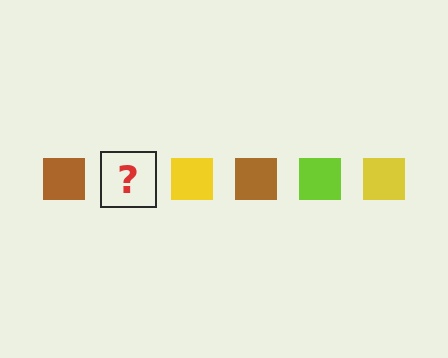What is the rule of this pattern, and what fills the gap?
The rule is that the pattern cycles through brown, lime, yellow squares. The gap should be filled with a lime square.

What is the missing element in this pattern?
The missing element is a lime square.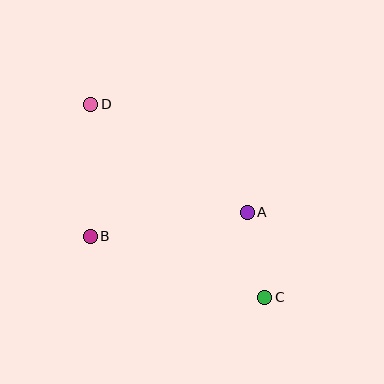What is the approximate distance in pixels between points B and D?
The distance between B and D is approximately 132 pixels.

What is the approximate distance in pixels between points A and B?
The distance between A and B is approximately 159 pixels.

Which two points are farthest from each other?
Points C and D are farthest from each other.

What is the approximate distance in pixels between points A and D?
The distance between A and D is approximately 190 pixels.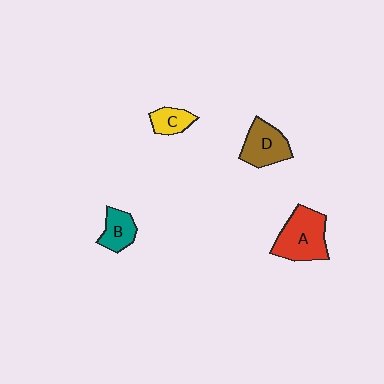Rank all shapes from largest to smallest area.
From largest to smallest: A (red), D (brown), B (teal), C (yellow).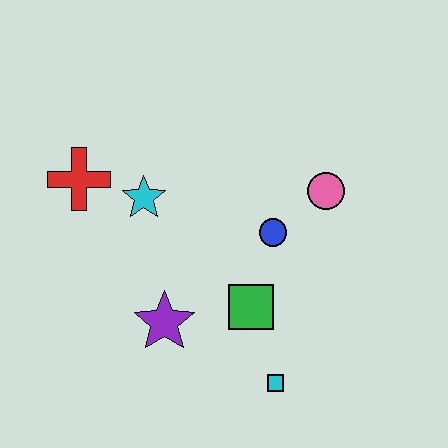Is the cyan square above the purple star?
No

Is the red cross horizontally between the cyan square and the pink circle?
No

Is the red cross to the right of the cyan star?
No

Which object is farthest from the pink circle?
The red cross is farthest from the pink circle.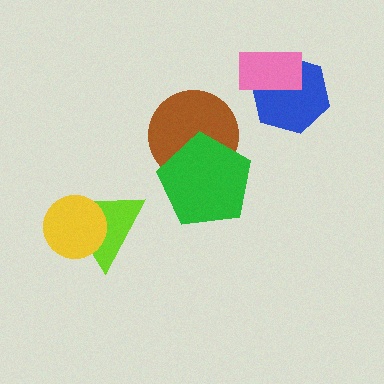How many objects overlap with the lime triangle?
1 object overlaps with the lime triangle.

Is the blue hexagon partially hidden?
Yes, it is partially covered by another shape.